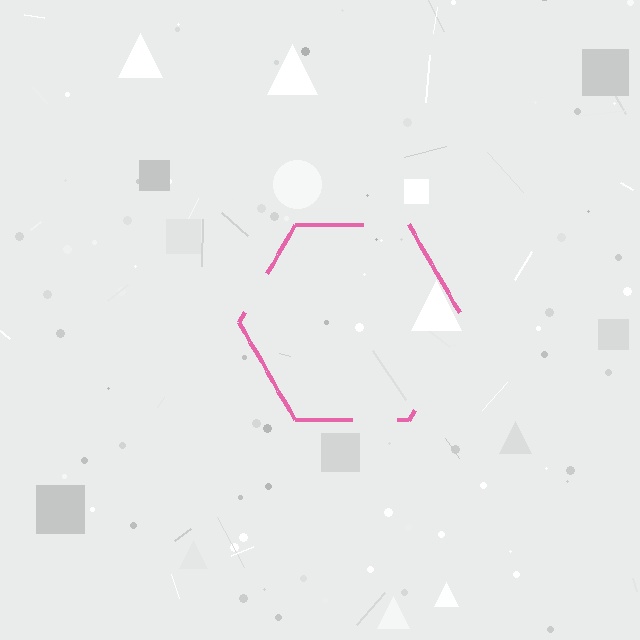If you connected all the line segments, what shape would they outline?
They would outline a hexagon.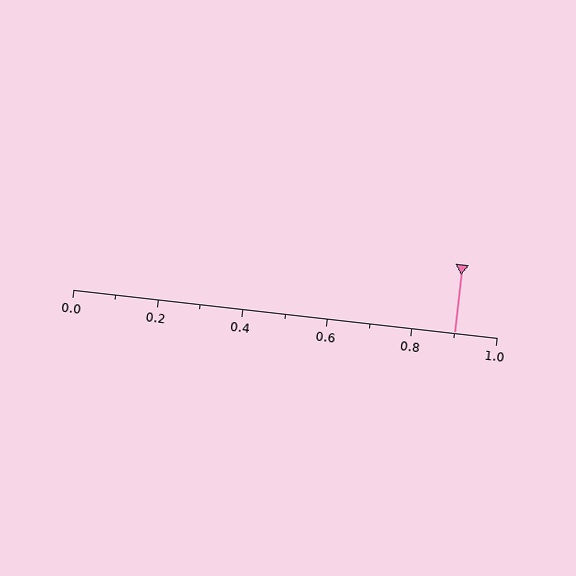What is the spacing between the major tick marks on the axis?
The major ticks are spaced 0.2 apart.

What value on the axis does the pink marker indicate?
The marker indicates approximately 0.9.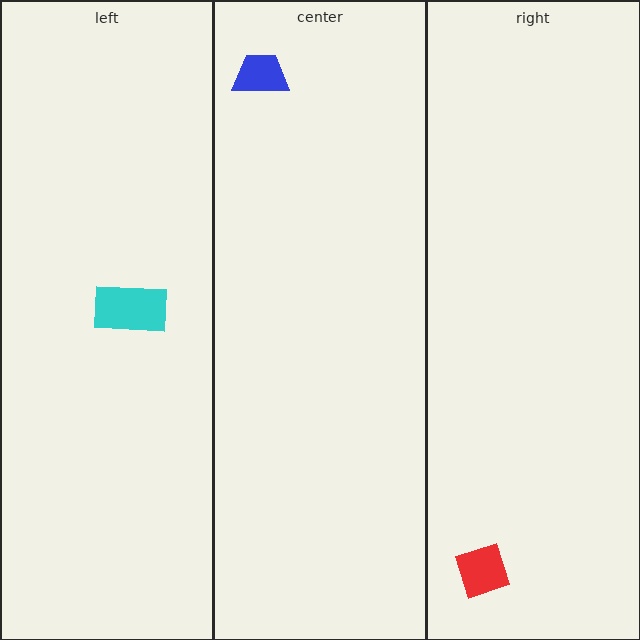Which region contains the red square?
The right region.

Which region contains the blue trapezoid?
The center region.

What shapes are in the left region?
The cyan rectangle.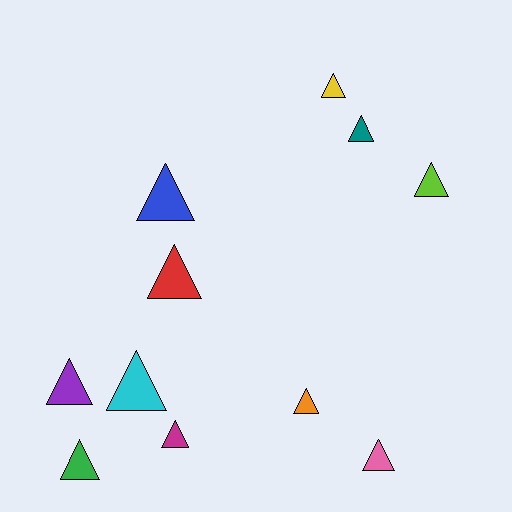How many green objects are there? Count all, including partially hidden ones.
There is 1 green object.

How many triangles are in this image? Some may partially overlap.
There are 11 triangles.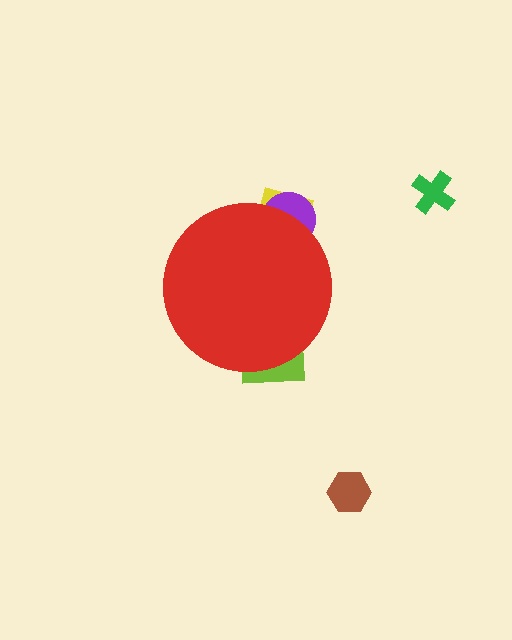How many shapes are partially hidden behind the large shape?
3 shapes are partially hidden.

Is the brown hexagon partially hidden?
No, the brown hexagon is fully visible.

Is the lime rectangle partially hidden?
Yes, the lime rectangle is partially hidden behind the red circle.